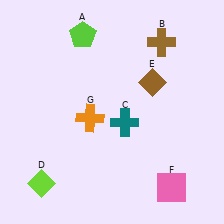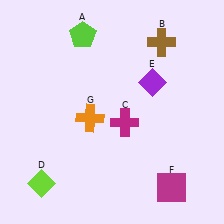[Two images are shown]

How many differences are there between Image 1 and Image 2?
There are 3 differences between the two images.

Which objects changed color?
C changed from teal to magenta. E changed from brown to purple. F changed from pink to magenta.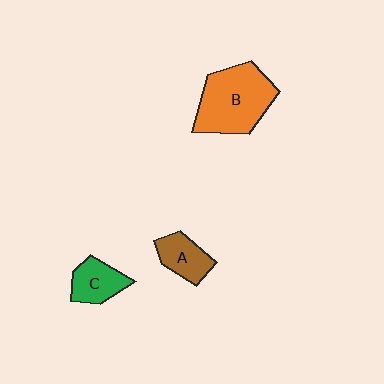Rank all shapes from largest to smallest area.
From largest to smallest: B (orange), C (green), A (brown).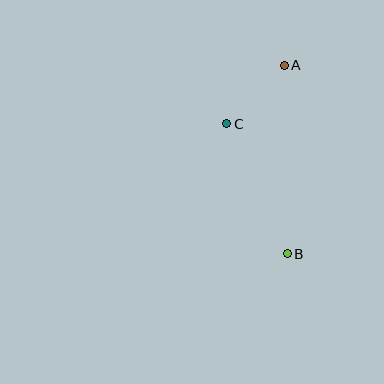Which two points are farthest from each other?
Points A and B are farthest from each other.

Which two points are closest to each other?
Points A and C are closest to each other.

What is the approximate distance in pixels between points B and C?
The distance between B and C is approximately 143 pixels.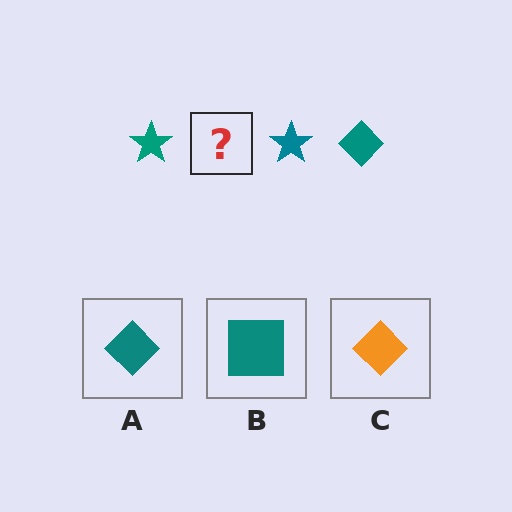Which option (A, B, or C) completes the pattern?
A.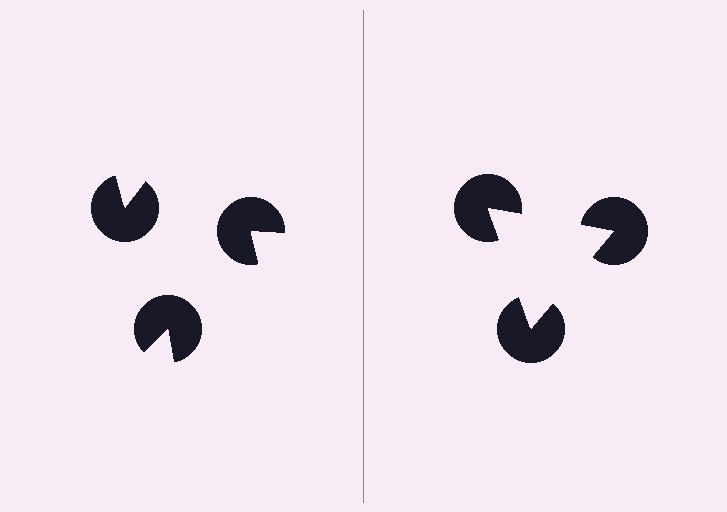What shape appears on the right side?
An illusory triangle.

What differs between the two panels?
The pac-man discs are positioned identically on both sides; only the wedge orientations differ. On the right they align to a triangle; on the left they are misaligned.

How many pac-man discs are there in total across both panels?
6 — 3 on each side.